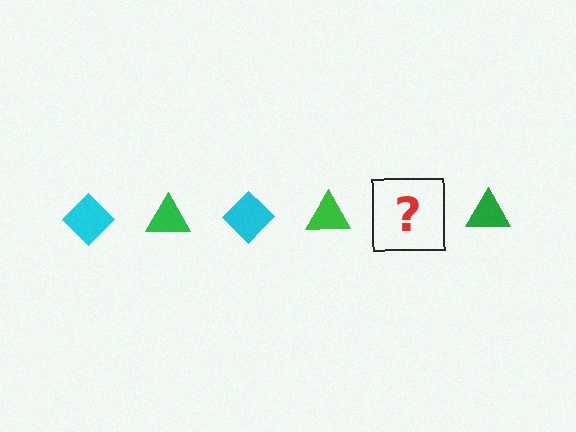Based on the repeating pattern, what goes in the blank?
The blank should be a cyan diamond.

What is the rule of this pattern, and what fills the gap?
The rule is that the pattern alternates between cyan diamond and green triangle. The gap should be filled with a cyan diamond.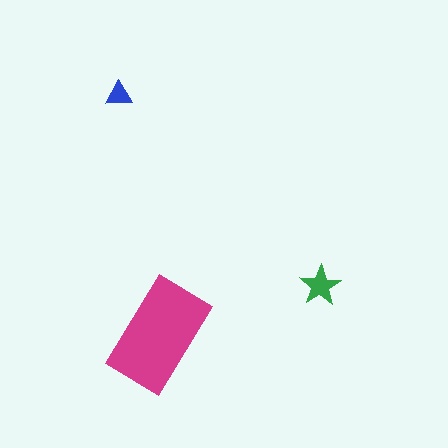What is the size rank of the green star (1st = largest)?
2nd.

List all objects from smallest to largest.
The blue triangle, the green star, the magenta rectangle.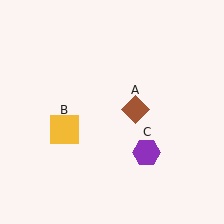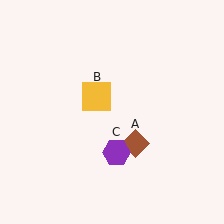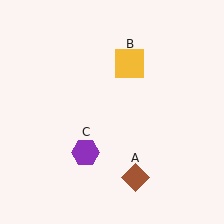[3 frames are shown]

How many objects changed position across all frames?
3 objects changed position: brown diamond (object A), yellow square (object B), purple hexagon (object C).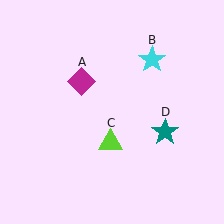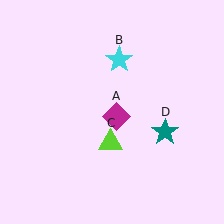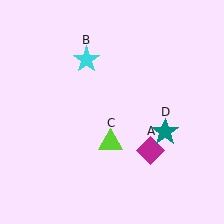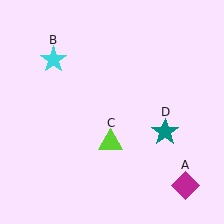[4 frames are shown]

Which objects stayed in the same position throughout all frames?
Lime triangle (object C) and teal star (object D) remained stationary.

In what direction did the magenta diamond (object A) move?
The magenta diamond (object A) moved down and to the right.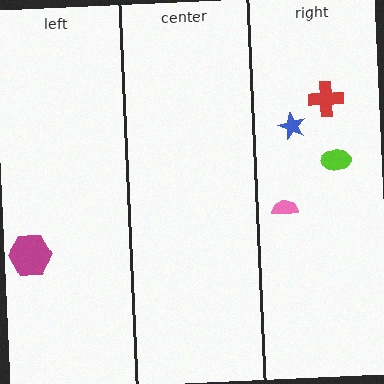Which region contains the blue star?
The right region.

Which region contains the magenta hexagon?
The left region.